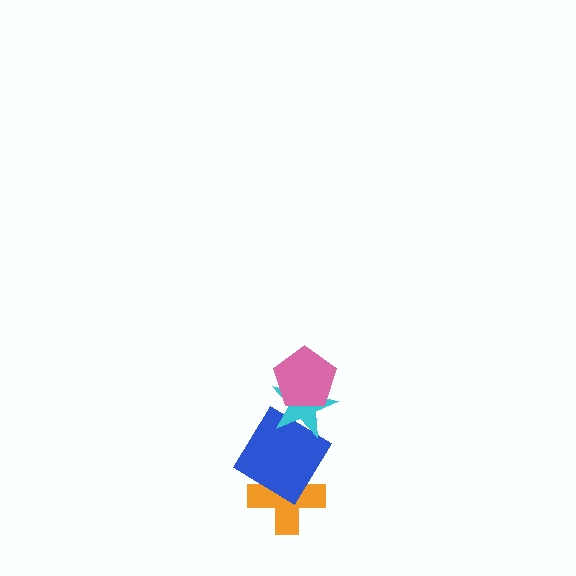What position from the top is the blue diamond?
The blue diamond is 3rd from the top.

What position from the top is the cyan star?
The cyan star is 2nd from the top.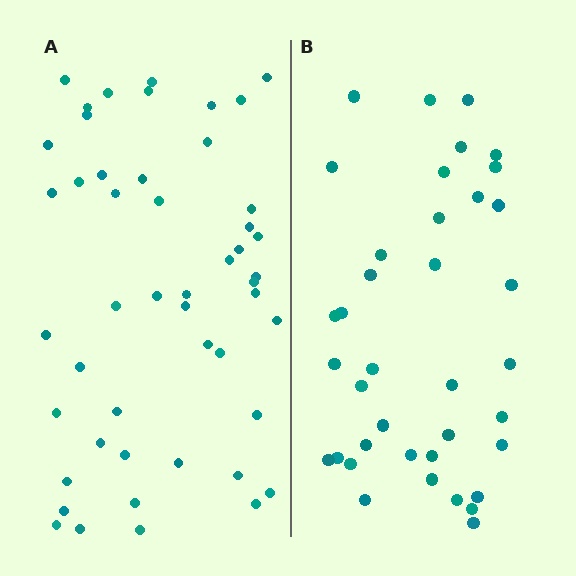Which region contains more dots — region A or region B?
Region A (the left region) has more dots.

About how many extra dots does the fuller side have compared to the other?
Region A has roughly 12 or so more dots than region B.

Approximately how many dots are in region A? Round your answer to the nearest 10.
About 50 dots. (The exact count is 49, which rounds to 50.)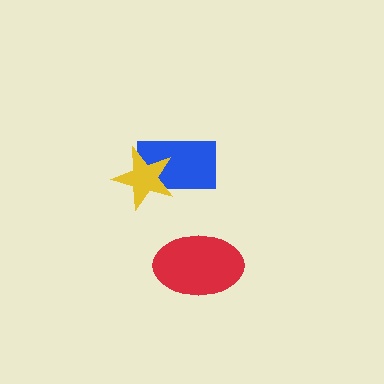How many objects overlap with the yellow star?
1 object overlaps with the yellow star.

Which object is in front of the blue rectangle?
The yellow star is in front of the blue rectangle.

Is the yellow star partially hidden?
No, no other shape covers it.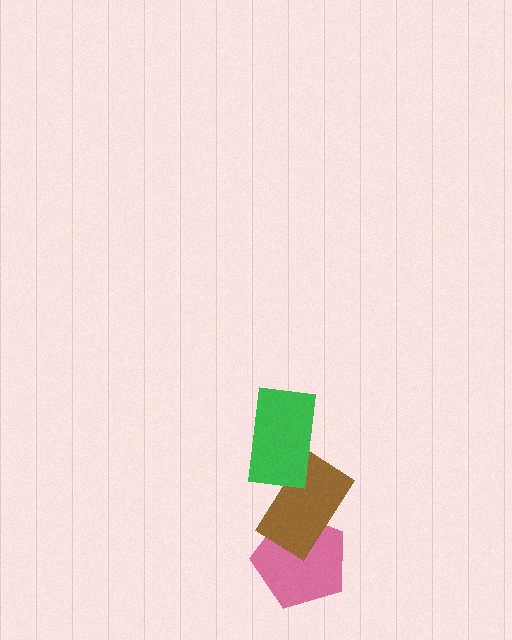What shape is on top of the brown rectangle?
The green rectangle is on top of the brown rectangle.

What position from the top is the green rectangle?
The green rectangle is 1st from the top.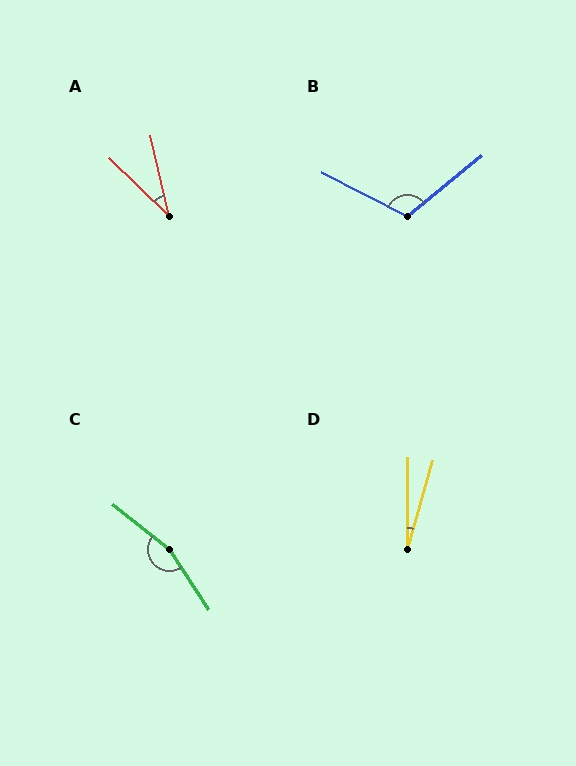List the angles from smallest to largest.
D (16°), A (33°), B (113°), C (162°).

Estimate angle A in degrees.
Approximately 33 degrees.